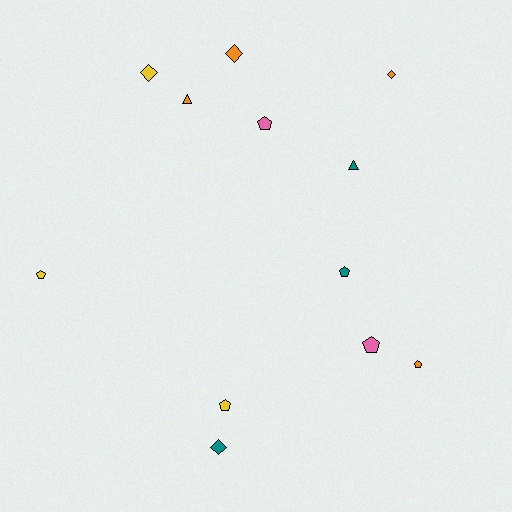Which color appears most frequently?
Orange, with 4 objects.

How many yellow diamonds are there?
There is 1 yellow diamond.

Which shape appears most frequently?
Pentagon, with 6 objects.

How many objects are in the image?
There are 12 objects.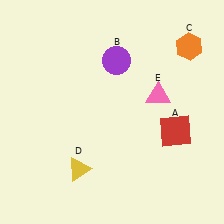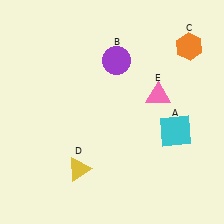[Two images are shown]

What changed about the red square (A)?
In Image 1, A is red. In Image 2, it changed to cyan.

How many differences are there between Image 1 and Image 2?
There is 1 difference between the two images.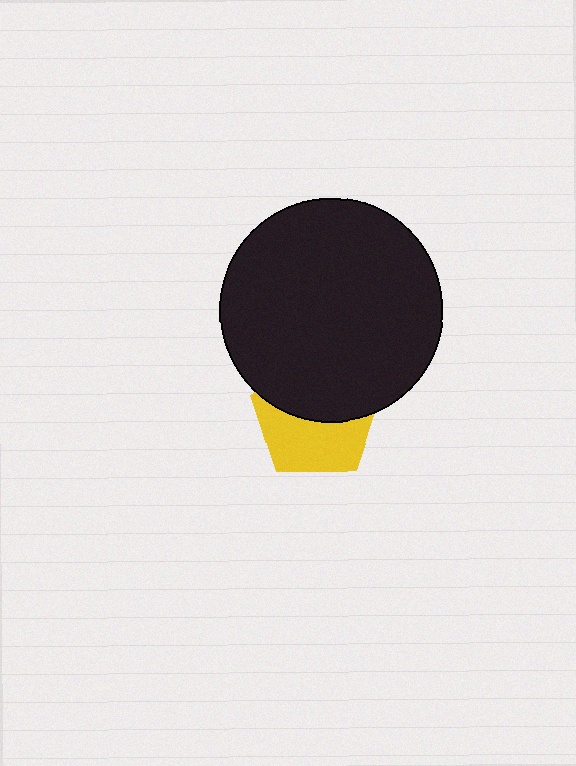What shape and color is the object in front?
The object in front is a black circle.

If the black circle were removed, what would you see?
You would see the complete yellow pentagon.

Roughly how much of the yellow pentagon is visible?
About half of it is visible (roughly 50%).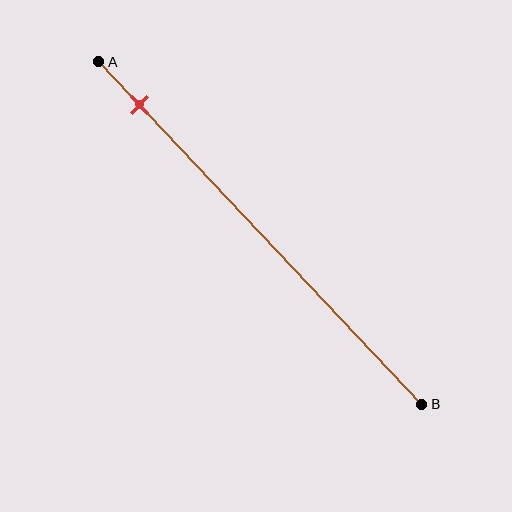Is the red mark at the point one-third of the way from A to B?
No, the mark is at about 15% from A, not at the 33% one-third point.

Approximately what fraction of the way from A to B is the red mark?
The red mark is approximately 15% of the way from A to B.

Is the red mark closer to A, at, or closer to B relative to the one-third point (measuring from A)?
The red mark is closer to point A than the one-third point of segment AB.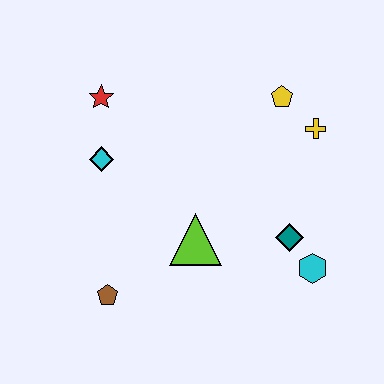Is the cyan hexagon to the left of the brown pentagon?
No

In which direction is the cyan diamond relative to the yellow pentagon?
The cyan diamond is to the left of the yellow pentagon.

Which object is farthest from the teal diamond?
The red star is farthest from the teal diamond.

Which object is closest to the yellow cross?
The yellow pentagon is closest to the yellow cross.